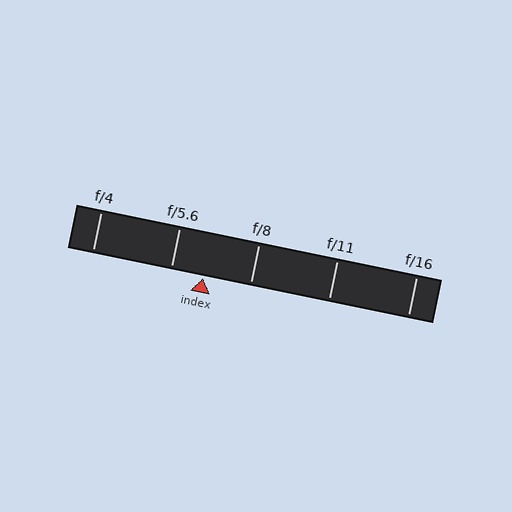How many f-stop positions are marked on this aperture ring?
There are 5 f-stop positions marked.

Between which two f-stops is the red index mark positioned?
The index mark is between f/5.6 and f/8.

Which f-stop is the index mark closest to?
The index mark is closest to f/5.6.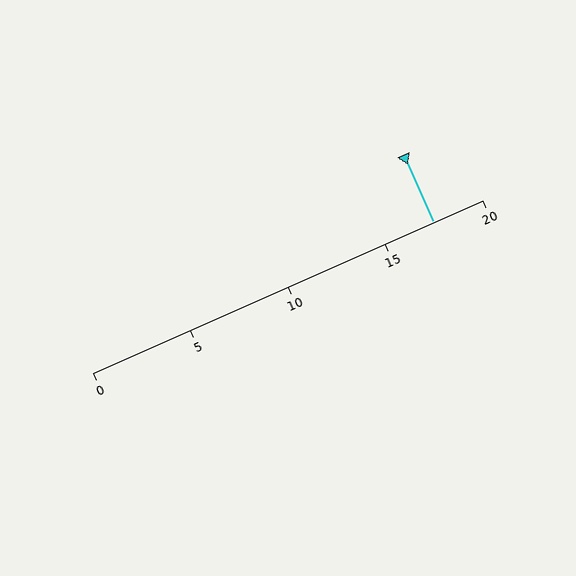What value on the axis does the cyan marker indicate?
The marker indicates approximately 17.5.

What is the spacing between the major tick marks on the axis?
The major ticks are spaced 5 apart.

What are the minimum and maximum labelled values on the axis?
The axis runs from 0 to 20.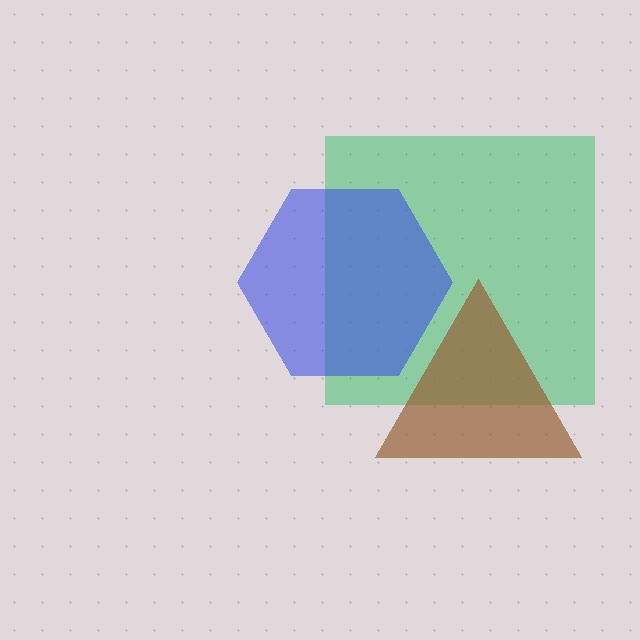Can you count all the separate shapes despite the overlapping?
Yes, there are 3 separate shapes.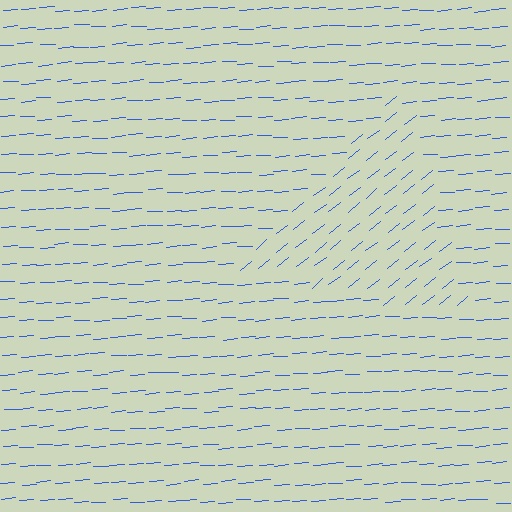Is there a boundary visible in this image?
Yes, there is a texture boundary formed by a change in line orientation.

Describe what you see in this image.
The image is filled with small blue line segments. A triangle region in the image has lines oriented differently from the surrounding lines, creating a visible texture boundary.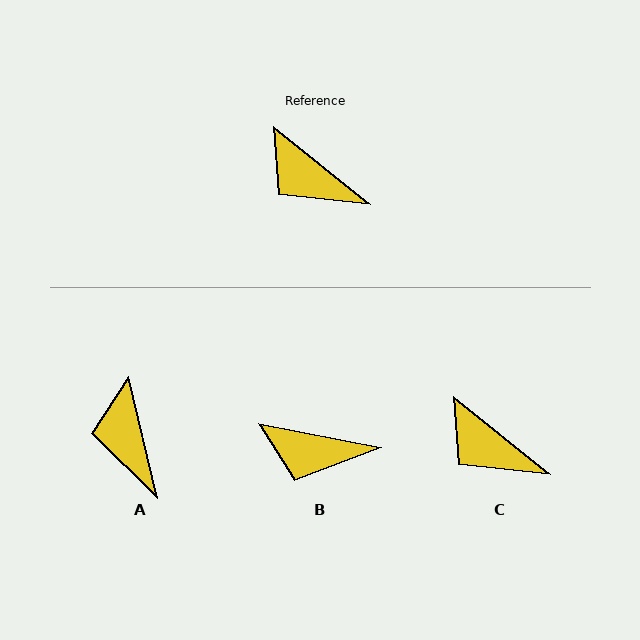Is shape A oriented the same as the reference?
No, it is off by about 38 degrees.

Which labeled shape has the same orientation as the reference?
C.